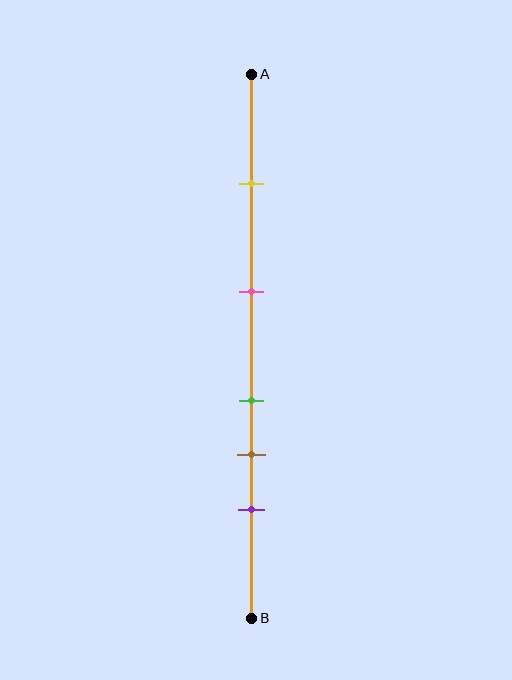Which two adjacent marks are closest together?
The green and brown marks are the closest adjacent pair.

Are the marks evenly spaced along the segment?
No, the marks are not evenly spaced.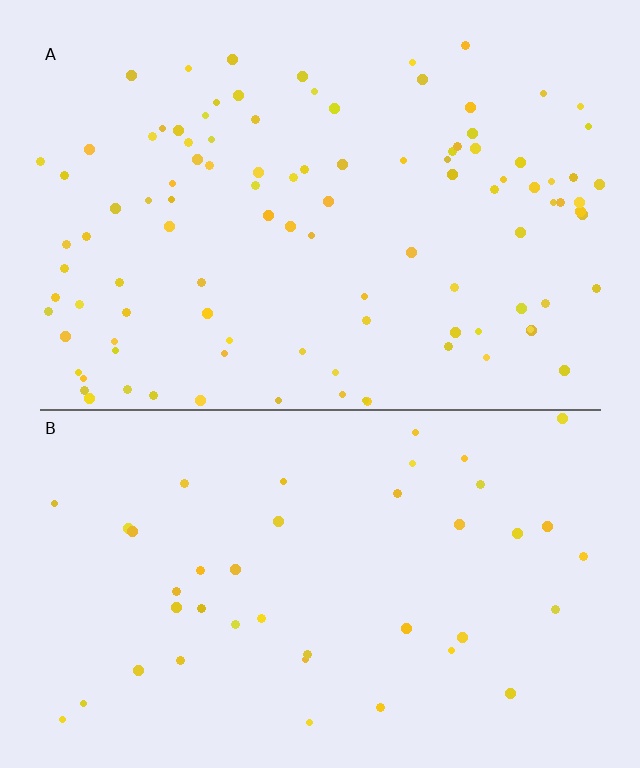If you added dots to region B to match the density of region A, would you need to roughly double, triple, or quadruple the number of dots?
Approximately double.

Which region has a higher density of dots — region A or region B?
A (the top).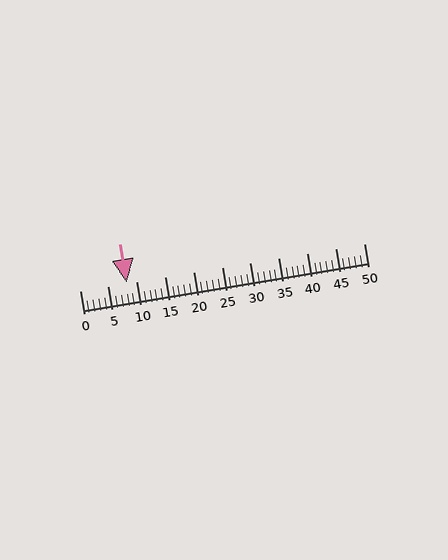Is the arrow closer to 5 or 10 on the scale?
The arrow is closer to 10.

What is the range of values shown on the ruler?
The ruler shows values from 0 to 50.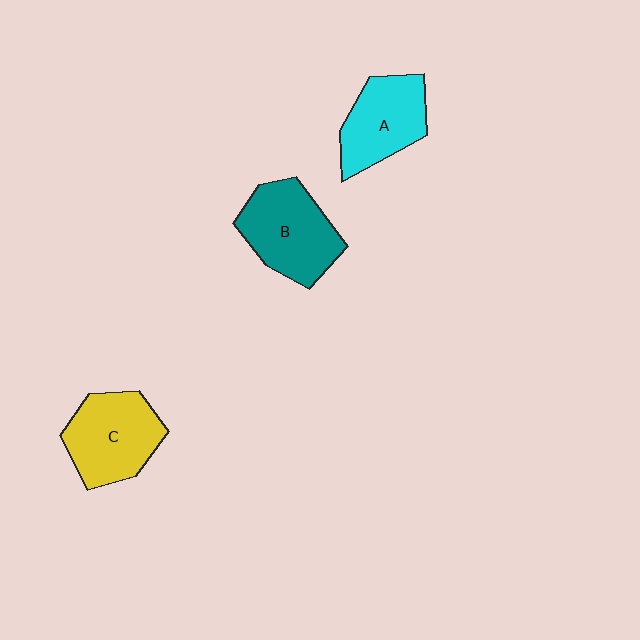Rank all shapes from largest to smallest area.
From largest to smallest: B (teal), C (yellow), A (cyan).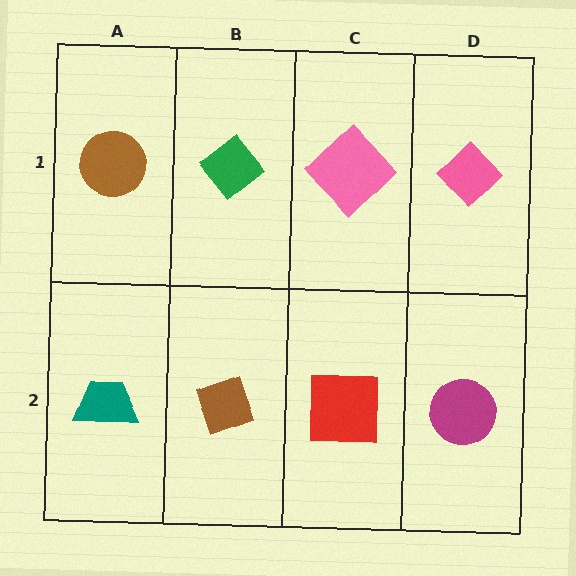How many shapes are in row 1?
4 shapes.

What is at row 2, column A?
A teal trapezoid.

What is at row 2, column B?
A brown diamond.